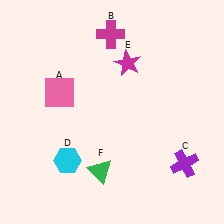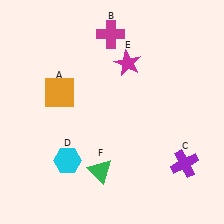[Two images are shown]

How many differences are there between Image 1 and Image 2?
There is 1 difference between the two images.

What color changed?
The square (A) changed from pink in Image 1 to orange in Image 2.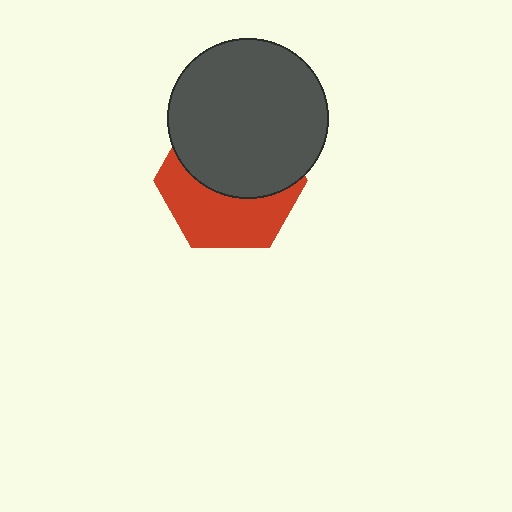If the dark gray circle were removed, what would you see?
You would see the complete red hexagon.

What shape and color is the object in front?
The object in front is a dark gray circle.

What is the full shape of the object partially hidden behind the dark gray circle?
The partially hidden object is a red hexagon.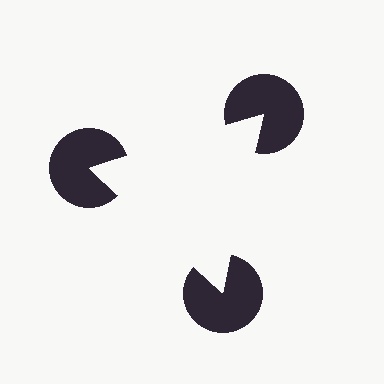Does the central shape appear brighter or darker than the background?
It typically appears slightly brighter than the background, even though no actual brightness change is drawn.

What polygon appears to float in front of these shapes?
An illusory triangle — its edges are inferred from the aligned wedge cuts in the pac-man discs, not physically drawn.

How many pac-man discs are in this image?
There are 3 — one at each vertex of the illusory triangle.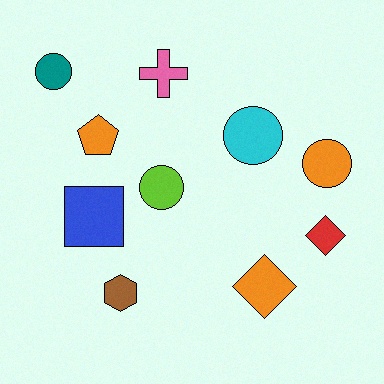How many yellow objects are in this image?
There are no yellow objects.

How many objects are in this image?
There are 10 objects.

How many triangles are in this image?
There are no triangles.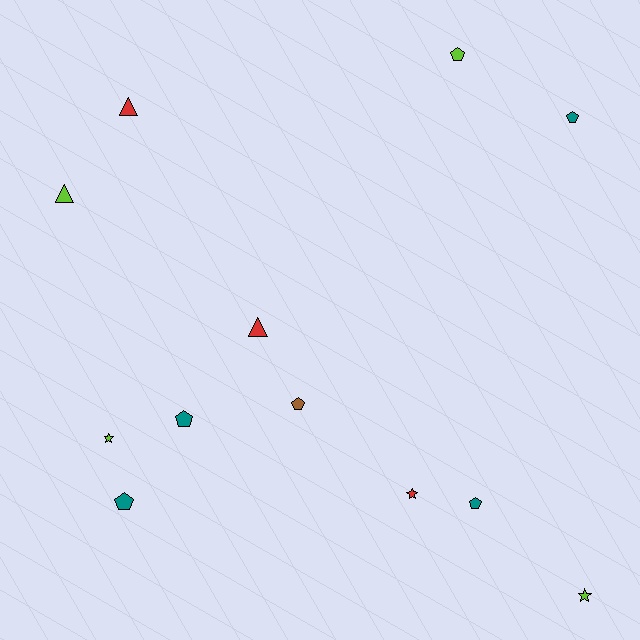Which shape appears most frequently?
Pentagon, with 6 objects.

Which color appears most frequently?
Lime, with 4 objects.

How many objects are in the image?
There are 12 objects.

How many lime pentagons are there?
There is 1 lime pentagon.